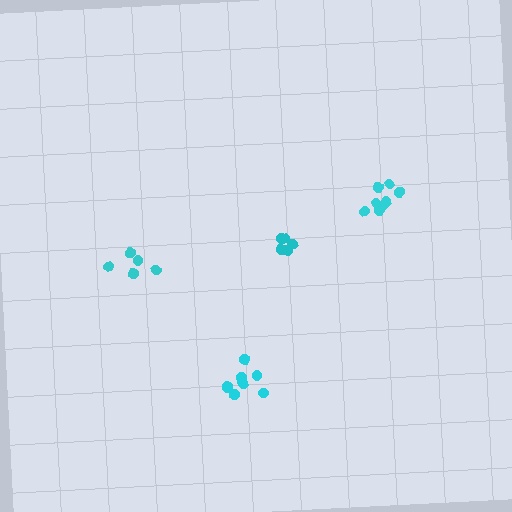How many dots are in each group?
Group 1: 5 dots, Group 2: 8 dots, Group 3: 8 dots, Group 4: 5 dots (26 total).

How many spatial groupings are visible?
There are 4 spatial groupings.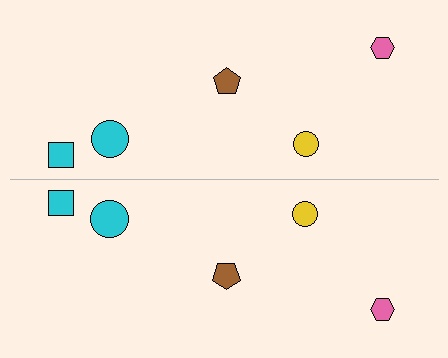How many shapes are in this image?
There are 10 shapes in this image.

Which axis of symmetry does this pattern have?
The pattern has a horizontal axis of symmetry running through the center of the image.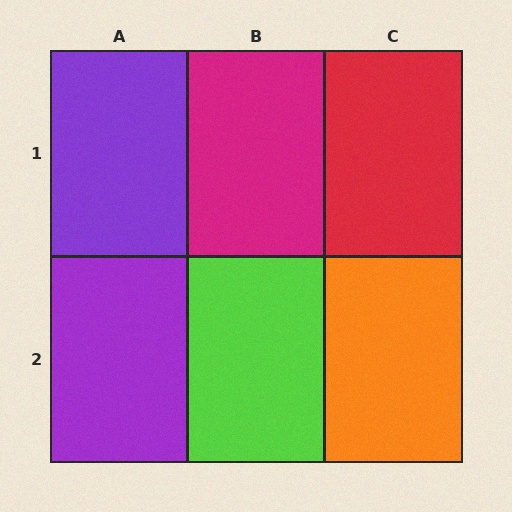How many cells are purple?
2 cells are purple.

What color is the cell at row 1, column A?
Purple.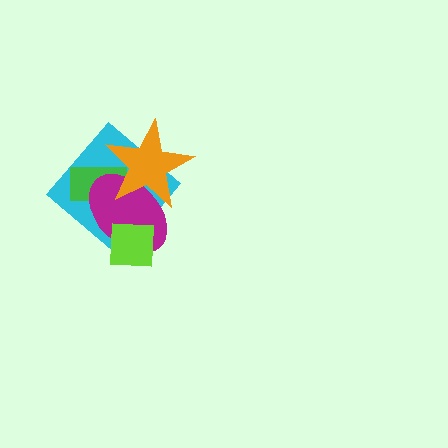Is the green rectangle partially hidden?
Yes, it is partially covered by another shape.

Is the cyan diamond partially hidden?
Yes, it is partially covered by another shape.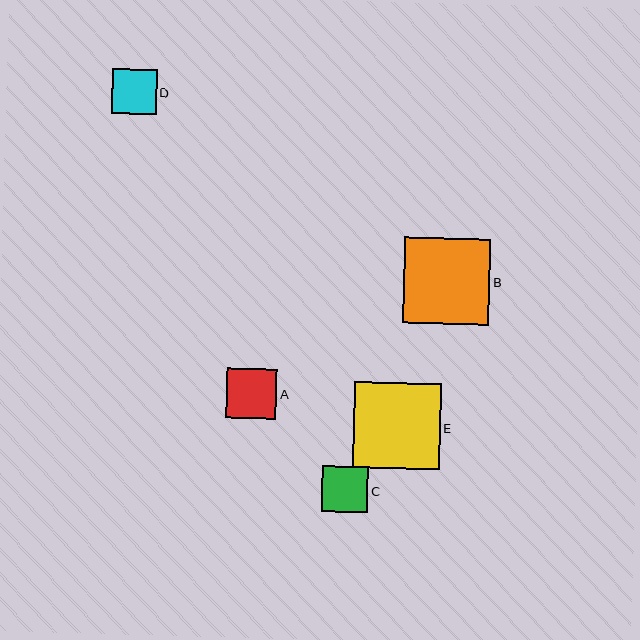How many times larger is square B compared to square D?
Square B is approximately 1.9 times the size of square D.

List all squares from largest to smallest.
From largest to smallest: E, B, A, C, D.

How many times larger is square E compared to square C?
Square E is approximately 1.9 times the size of square C.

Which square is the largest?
Square E is the largest with a size of approximately 86 pixels.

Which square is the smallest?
Square D is the smallest with a size of approximately 45 pixels.